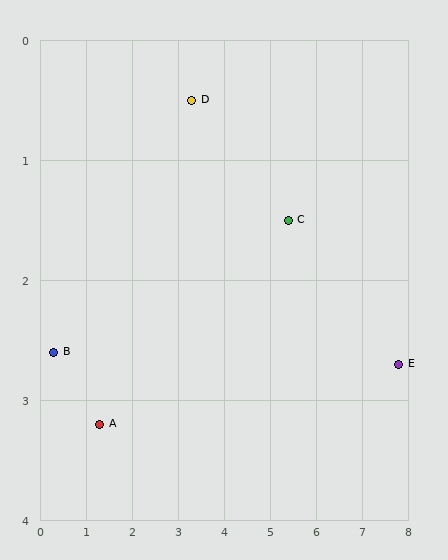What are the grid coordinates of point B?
Point B is at approximately (0.3, 2.6).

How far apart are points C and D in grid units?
Points C and D are about 2.3 grid units apart.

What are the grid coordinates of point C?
Point C is at approximately (5.4, 1.5).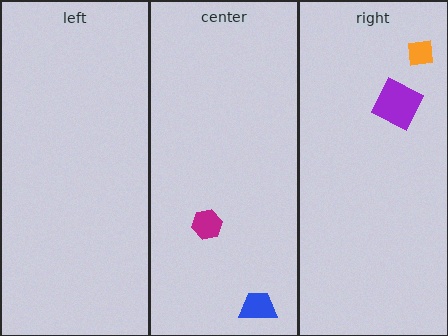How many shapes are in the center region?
2.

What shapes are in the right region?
The orange square, the purple square.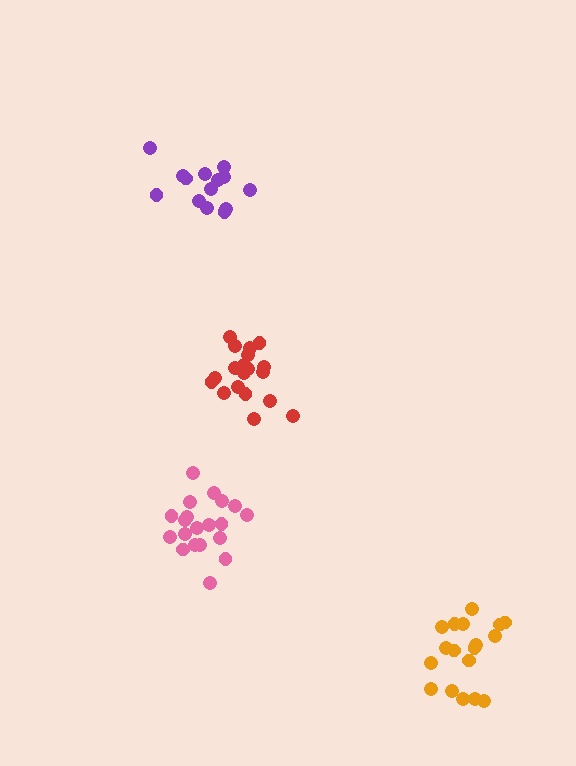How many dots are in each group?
Group 1: 20 dots, Group 2: 20 dots, Group 3: 18 dots, Group 4: 14 dots (72 total).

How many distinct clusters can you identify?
There are 4 distinct clusters.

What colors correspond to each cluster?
The clusters are colored: red, pink, orange, purple.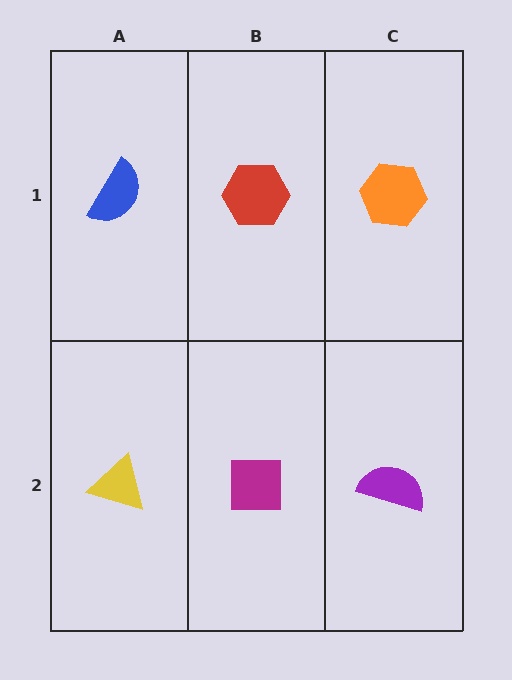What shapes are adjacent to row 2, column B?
A red hexagon (row 1, column B), a yellow triangle (row 2, column A), a purple semicircle (row 2, column C).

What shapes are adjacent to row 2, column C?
An orange hexagon (row 1, column C), a magenta square (row 2, column B).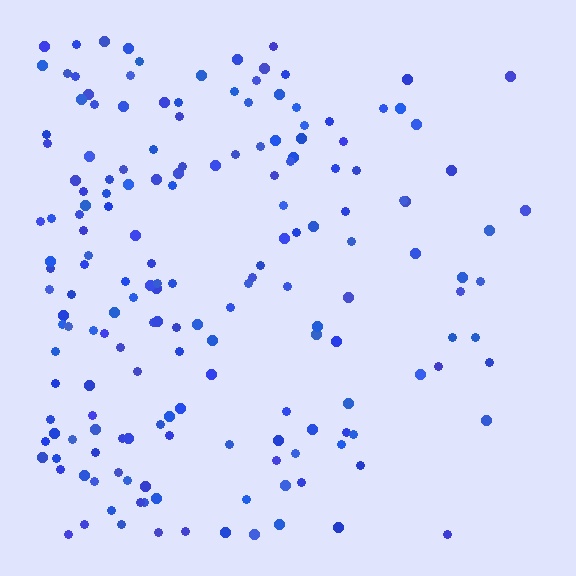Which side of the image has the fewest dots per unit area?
The right.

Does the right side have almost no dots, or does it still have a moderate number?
Still a moderate number, just noticeably fewer than the left.